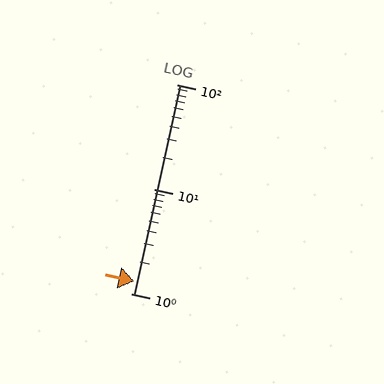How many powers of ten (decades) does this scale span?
The scale spans 2 decades, from 1 to 100.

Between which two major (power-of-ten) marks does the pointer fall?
The pointer is between 1 and 10.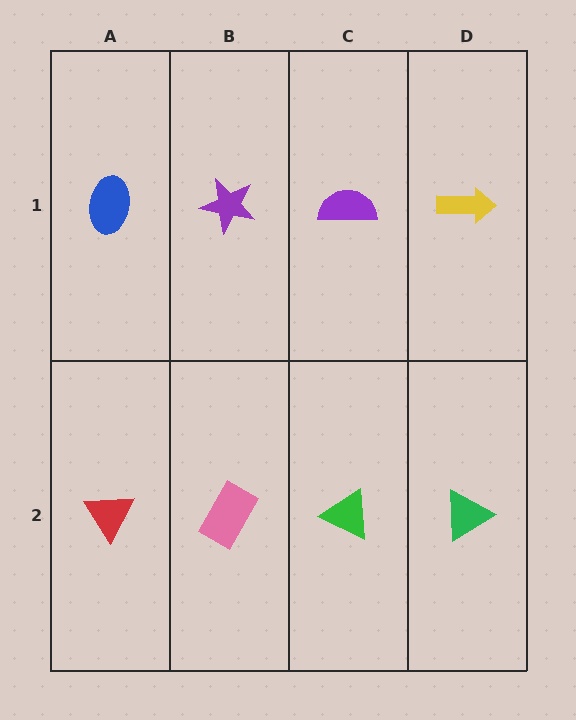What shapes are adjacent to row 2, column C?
A purple semicircle (row 1, column C), a pink rectangle (row 2, column B), a green triangle (row 2, column D).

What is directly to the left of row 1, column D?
A purple semicircle.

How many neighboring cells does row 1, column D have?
2.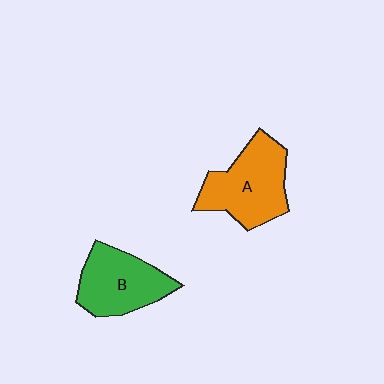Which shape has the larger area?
Shape A (orange).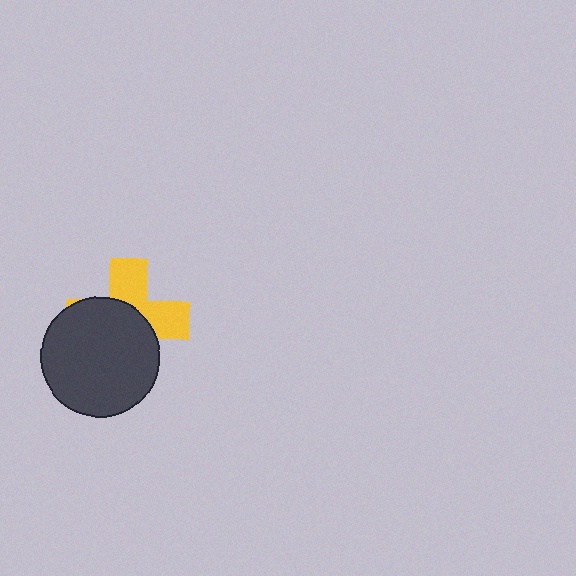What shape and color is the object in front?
The object in front is a dark gray circle.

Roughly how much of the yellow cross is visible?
A small part of it is visible (roughly 42%).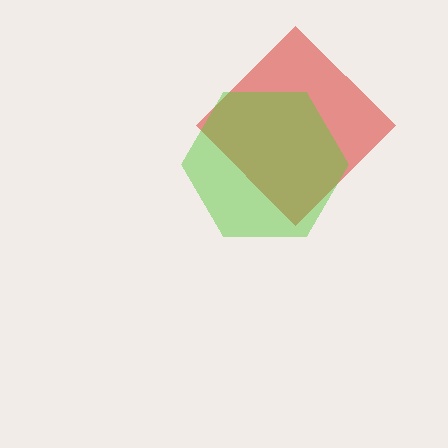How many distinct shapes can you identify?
There are 2 distinct shapes: a red diamond, a lime hexagon.